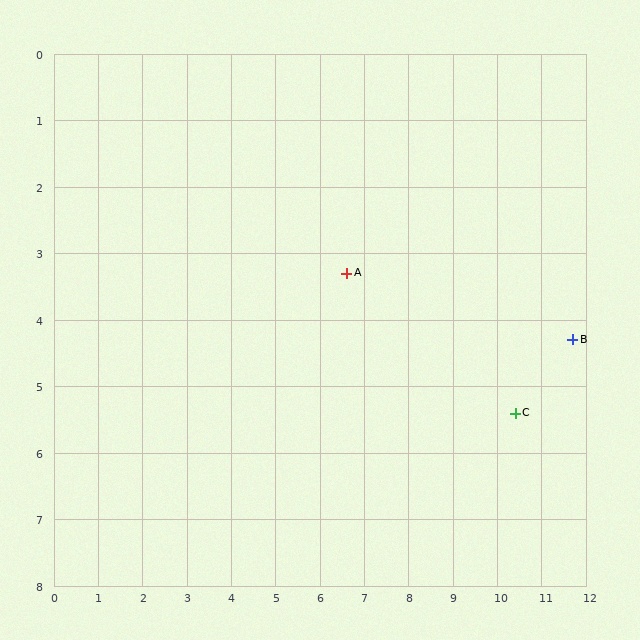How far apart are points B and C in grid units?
Points B and C are about 1.7 grid units apart.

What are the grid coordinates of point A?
Point A is at approximately (6.6, 3.3).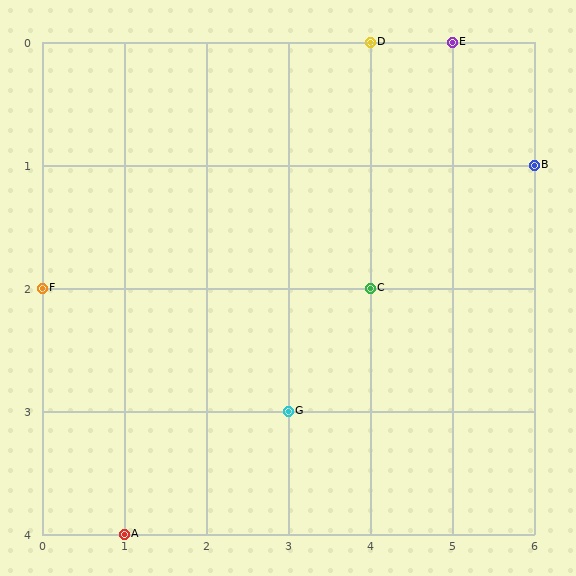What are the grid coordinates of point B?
Point B is at grid coordinates (6, 1).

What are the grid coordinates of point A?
Point A is at grid coordinates (1, 4).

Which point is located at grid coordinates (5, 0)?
Point E is at (5, 0).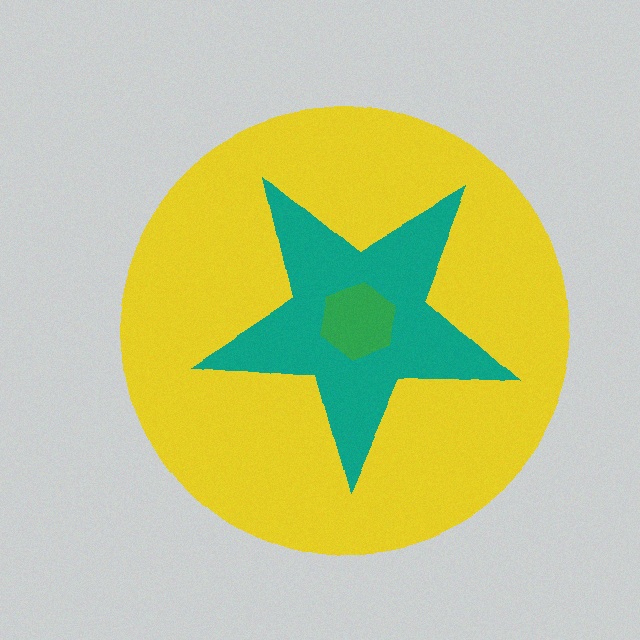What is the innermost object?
The green hexagon.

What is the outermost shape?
The yellow circle.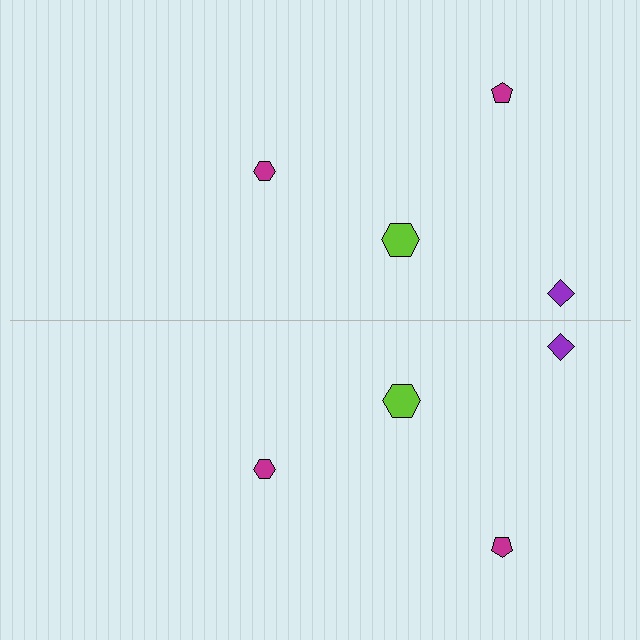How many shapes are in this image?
There are 8 shapes in this image.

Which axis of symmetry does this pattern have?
The pattern has a horizontal axis of symmetry running through the center of the image.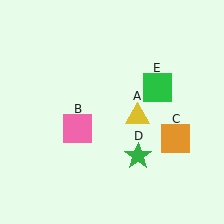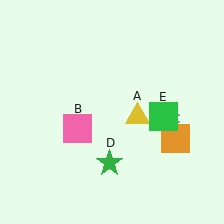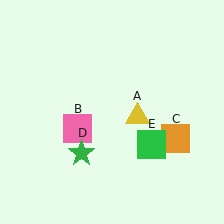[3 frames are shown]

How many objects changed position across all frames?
2 objects changed position: green star (object D), green square (object E).